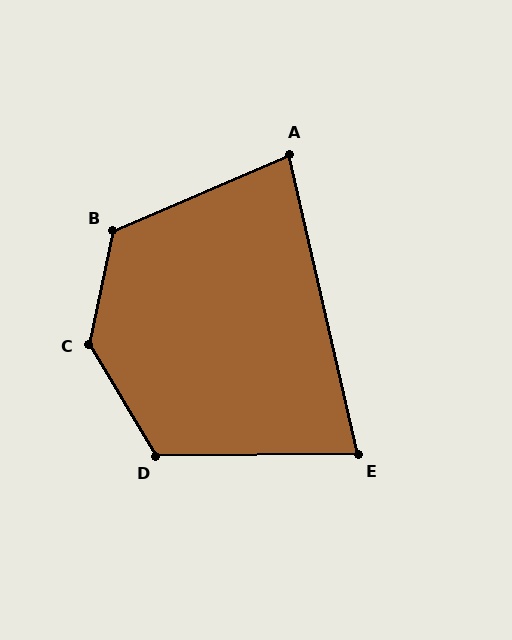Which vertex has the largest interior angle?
C, at approximately 137 degrees.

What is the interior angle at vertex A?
Approximately 80 degrees (acute).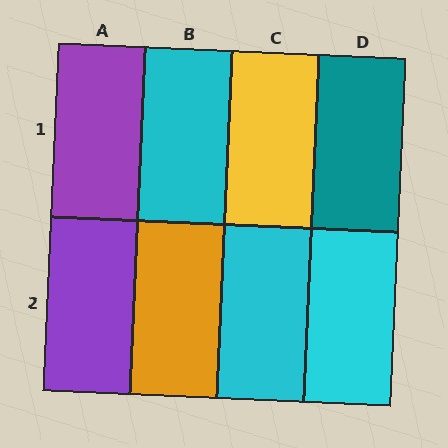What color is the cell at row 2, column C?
Cyan.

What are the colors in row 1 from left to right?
Purple, cyan, yellow, teal.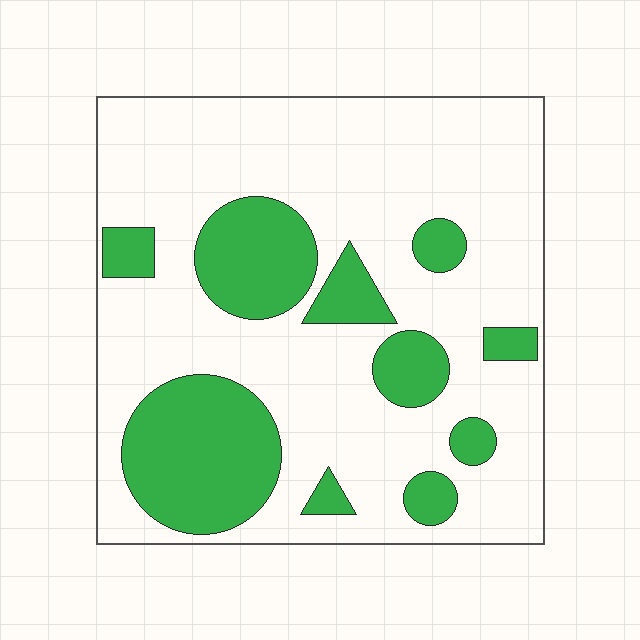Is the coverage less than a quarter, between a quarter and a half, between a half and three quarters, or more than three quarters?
Between a quarter and a half.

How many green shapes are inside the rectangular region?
10.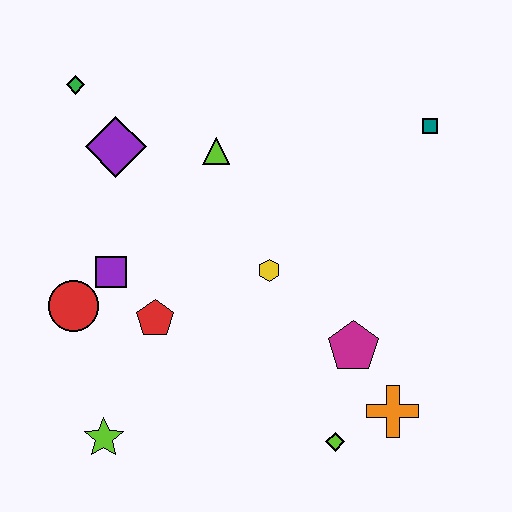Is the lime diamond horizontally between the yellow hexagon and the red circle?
No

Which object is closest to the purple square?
The red circle is closest to the purple square.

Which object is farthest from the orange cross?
The green diamond is farthest from the orange cross.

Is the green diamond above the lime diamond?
Yes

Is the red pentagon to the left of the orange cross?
Yes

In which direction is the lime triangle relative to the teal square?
The lime triangle is to the left of the teal square.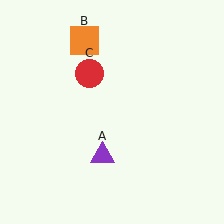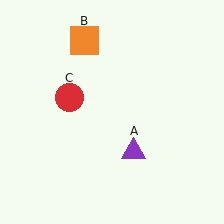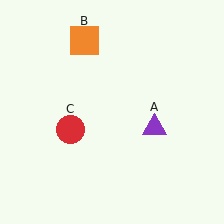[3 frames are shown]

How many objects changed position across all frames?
2 objects changed position: purple triangle (object A), red circle (object C).